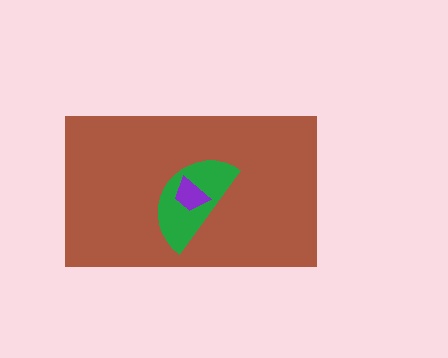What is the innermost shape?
The purple trapezoid.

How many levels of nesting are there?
3.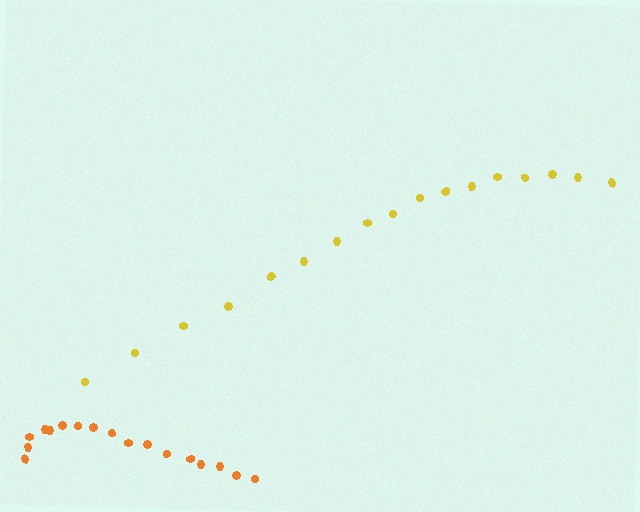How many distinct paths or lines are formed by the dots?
There are 2 distinct paths.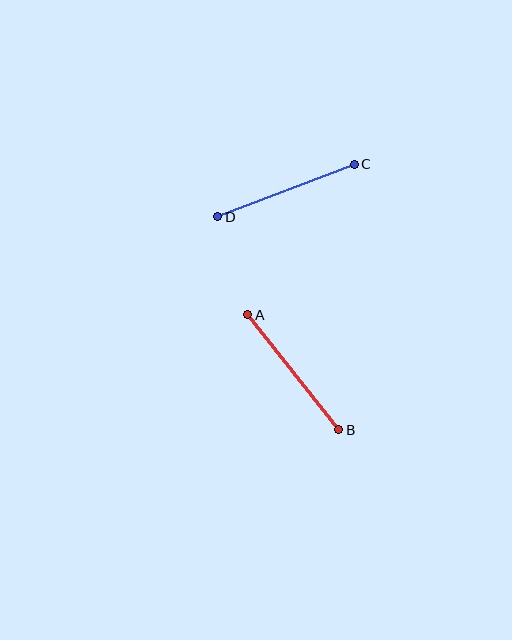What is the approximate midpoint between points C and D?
The midpoint is at approximately (286, 190) pixels.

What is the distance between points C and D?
The distance is approximately 146 pixels.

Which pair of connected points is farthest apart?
Points A and B are farthest apart.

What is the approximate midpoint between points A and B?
The midpoint is at approximately (293, 372) pixels.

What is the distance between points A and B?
The distance is approximately 147 pixels.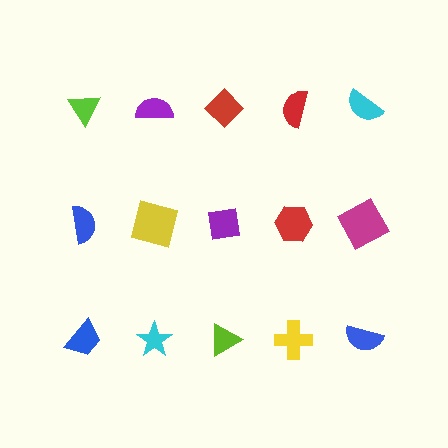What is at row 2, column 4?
A red hexagon.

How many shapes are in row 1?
5 shapes.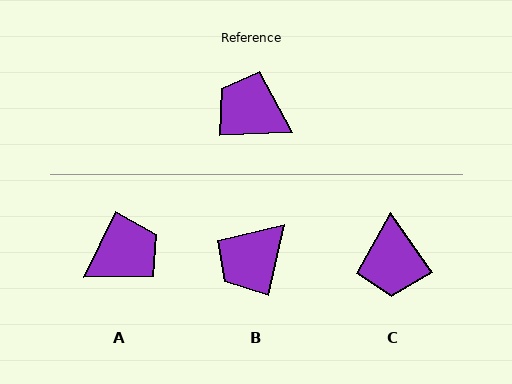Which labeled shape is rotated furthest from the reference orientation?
C, about 122 degrees away.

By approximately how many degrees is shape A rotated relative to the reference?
Approximately 118 degrees clockwise.